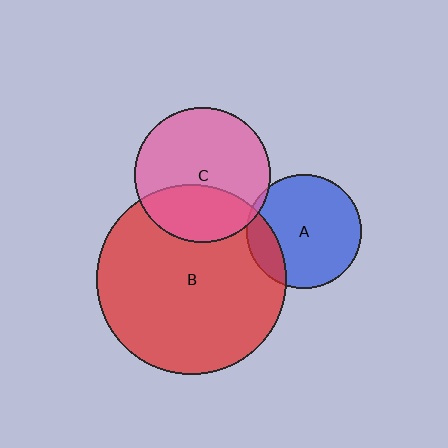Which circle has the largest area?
Circle B (red).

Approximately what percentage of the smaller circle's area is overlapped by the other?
Approximately 20%.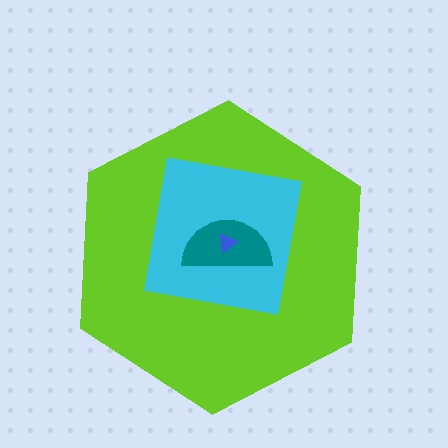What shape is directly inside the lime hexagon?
The cyan square.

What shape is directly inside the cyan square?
The teal semicircle.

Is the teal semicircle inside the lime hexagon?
Yes.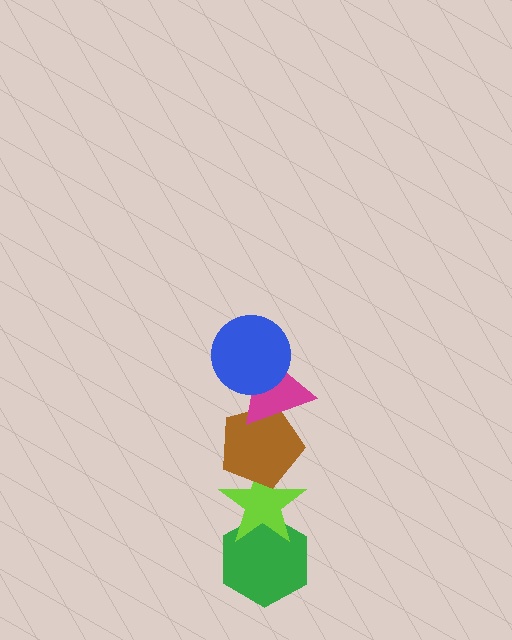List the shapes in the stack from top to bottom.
From top to bottom: the blue circle, the magenta triangle, the brown pentagon, the lime star, the green hexagon.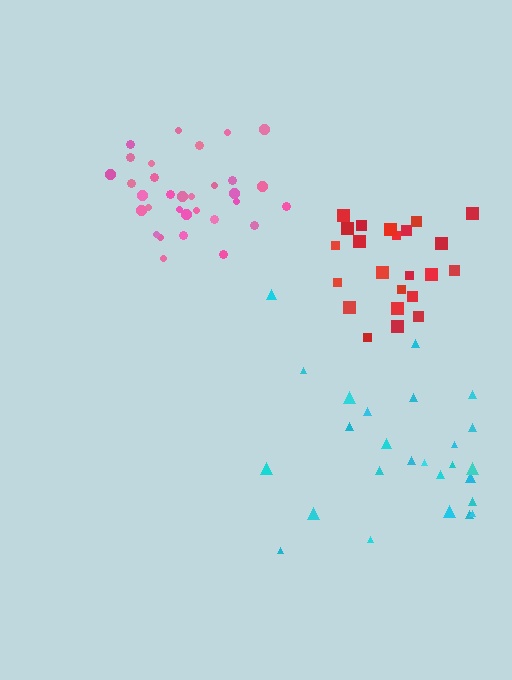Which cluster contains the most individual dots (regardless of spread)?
Pink (32).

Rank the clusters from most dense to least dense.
pink, red, cyan.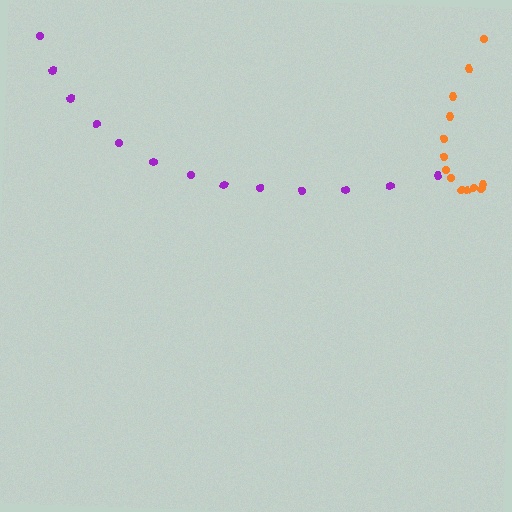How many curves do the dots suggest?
There are 2 distinct paths.